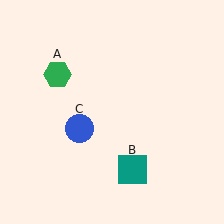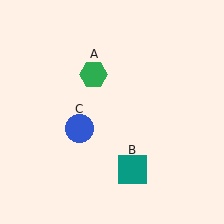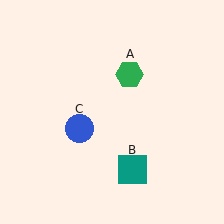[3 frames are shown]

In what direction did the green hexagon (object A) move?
The green hexagon (object A) moved right.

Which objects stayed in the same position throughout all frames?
Teal square (object B) and blue circle (object C) remained stationary.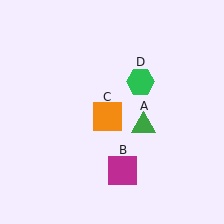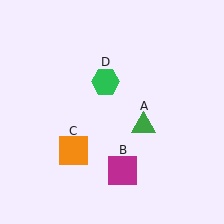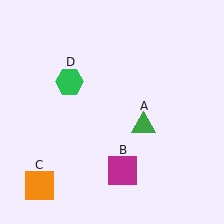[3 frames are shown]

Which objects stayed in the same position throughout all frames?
Green triangle (object A) and magenta square (object B) remained stationary.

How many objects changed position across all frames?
2 objects changed position: orange square (object C), green hexagon (object D).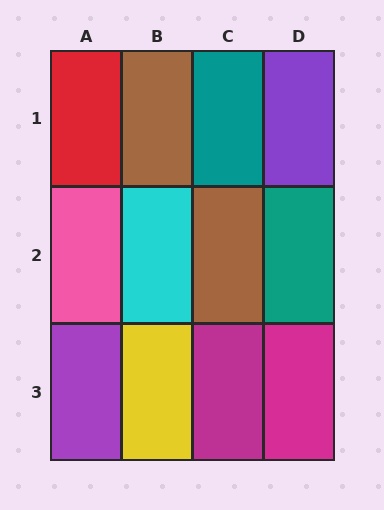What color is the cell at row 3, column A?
Purple.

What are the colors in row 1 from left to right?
Red, brown, teal, purple.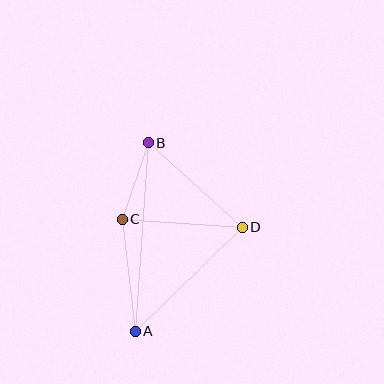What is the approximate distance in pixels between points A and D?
The distance between A and D is approximately 149 pixels.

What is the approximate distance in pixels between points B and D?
The distance between B and D is approximately 126 pixels.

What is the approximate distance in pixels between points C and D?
The distance between C and D is approximately 120 pixels.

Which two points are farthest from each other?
Points A and B are farthest from each other.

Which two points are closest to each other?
Points B and C are closest to each other.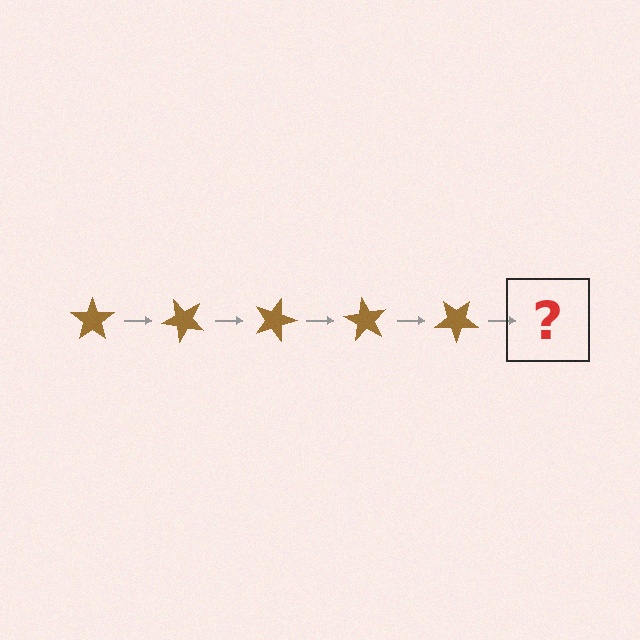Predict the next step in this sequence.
The next step is a brown star rotated 225 degrees.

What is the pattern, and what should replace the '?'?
The pattern is that the star rotates 45 degrees each step. The '?' should be a brown star rotated 225 degrees.